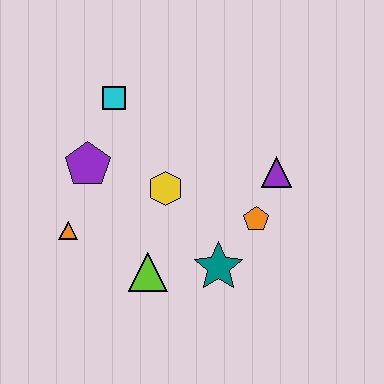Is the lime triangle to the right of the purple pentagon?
Yes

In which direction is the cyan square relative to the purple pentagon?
The cyan square is above the purple pentagon.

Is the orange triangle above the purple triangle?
No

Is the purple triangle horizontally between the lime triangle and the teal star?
No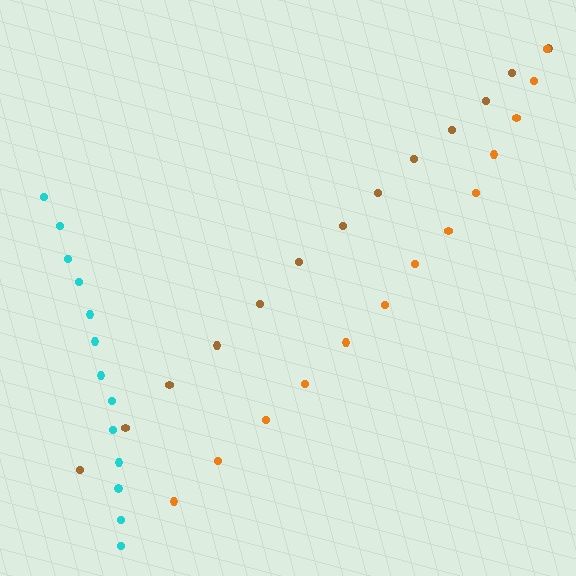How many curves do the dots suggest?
There are 3 distinct paths.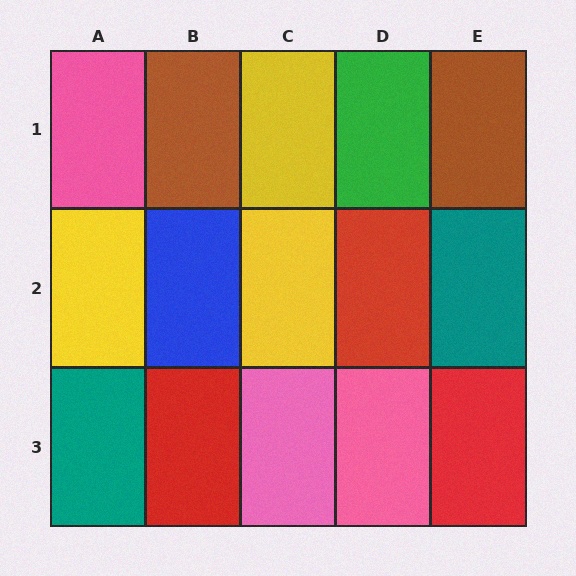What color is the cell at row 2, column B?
Blue.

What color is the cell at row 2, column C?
Yellow.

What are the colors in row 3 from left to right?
Teal, red, pink, pink, red.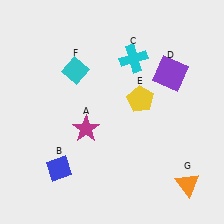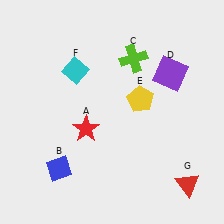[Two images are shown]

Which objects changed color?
A changed from magenta to red. C changed from cyan to lime. G changed from orange to red.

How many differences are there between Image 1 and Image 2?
There are 3 differences between the two images.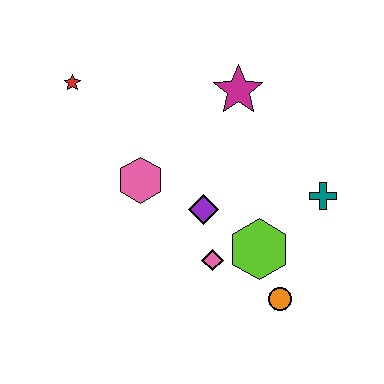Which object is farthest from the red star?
The orange circle is farthest from the red star.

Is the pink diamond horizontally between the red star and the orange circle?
Yes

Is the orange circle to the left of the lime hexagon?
No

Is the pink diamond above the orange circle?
Yes